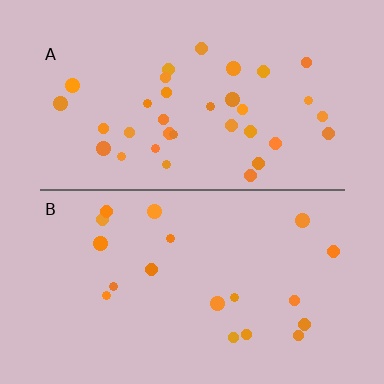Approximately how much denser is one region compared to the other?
Approximately 1.8× — region A over region B.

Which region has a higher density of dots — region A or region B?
A (the top).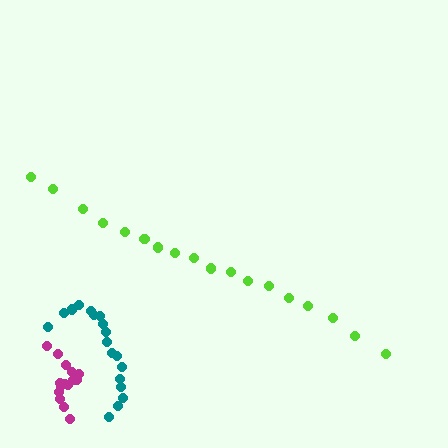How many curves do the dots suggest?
There are 3 distinct paths.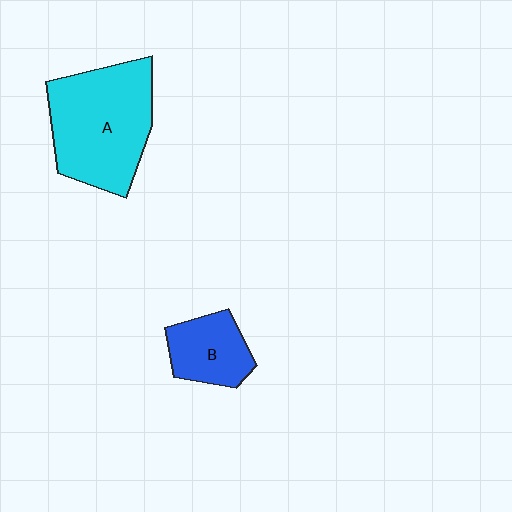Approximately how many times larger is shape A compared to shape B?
Approximately 2.2 times.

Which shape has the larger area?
Shape A (cyan).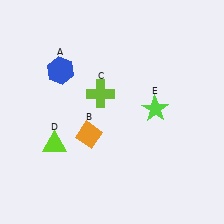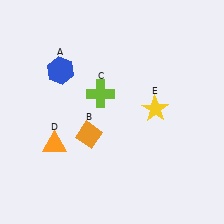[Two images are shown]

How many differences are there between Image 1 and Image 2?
There are 2 differences between the two images.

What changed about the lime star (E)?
In Image 1, E is lime. In Image 2, it changed to yellow.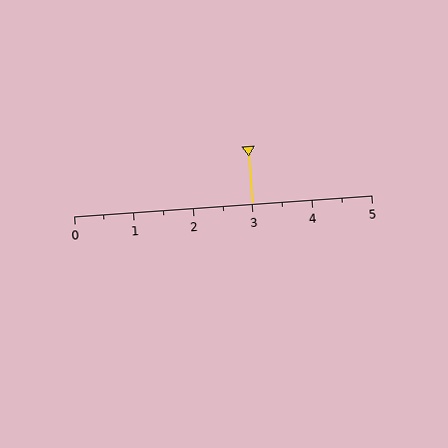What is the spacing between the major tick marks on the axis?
The major ticks are spaced 1 apart.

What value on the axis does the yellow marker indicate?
The marker indicates approximately 3.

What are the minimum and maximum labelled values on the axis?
The axis runs from 0 to 5.